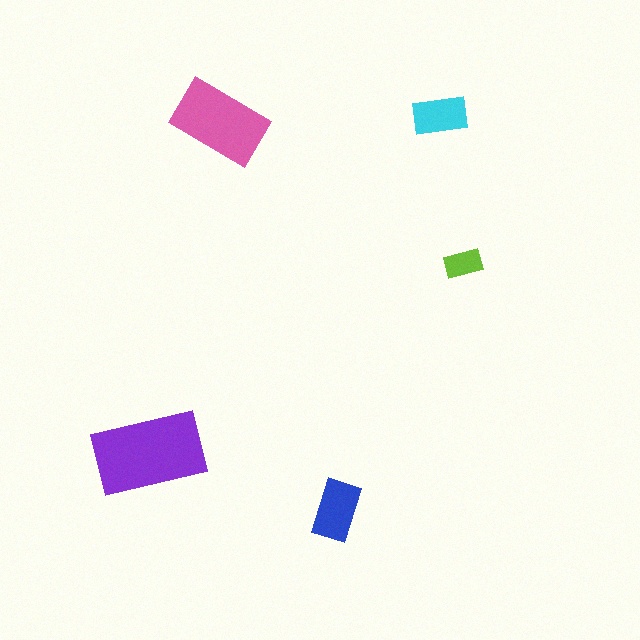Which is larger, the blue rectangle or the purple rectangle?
The purple one.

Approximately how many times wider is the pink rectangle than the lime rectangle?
About 2.5 times wider.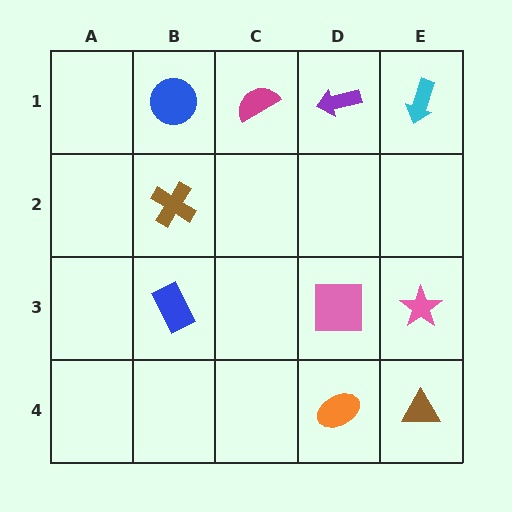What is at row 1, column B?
A blue circle.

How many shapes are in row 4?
2 shapes.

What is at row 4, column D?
An orange ellipse.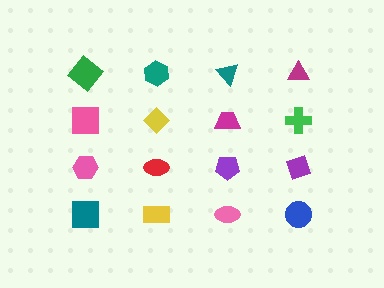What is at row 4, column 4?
A blue circle.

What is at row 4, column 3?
A pink ellipse.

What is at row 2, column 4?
A green cross.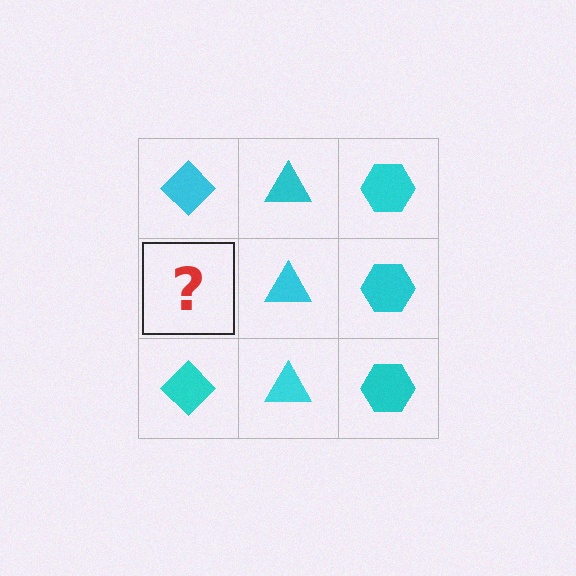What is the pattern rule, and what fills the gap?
The rule is that each column has a consistent shape. The gap should be filled with a cyan diamond.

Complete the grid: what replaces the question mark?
The question mark should be replaced with a cyan diamond.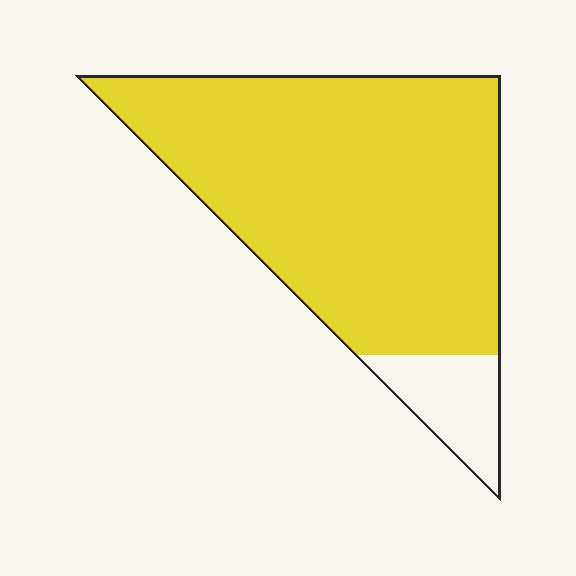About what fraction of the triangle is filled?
About seven eighths (7/8).